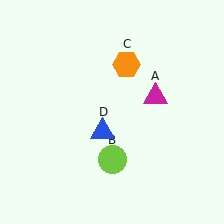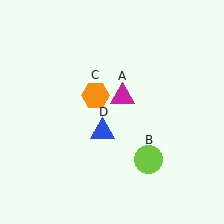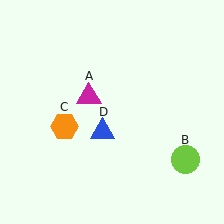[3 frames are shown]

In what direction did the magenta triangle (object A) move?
The magenta triangle (object A) moved left.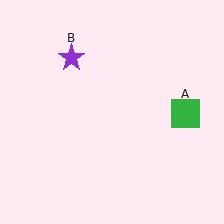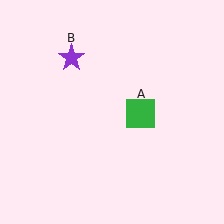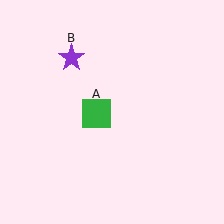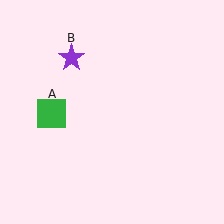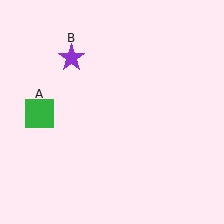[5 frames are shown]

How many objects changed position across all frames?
1 object changed position: green square (object A).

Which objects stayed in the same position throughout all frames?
Purple star (object B) remained stationary.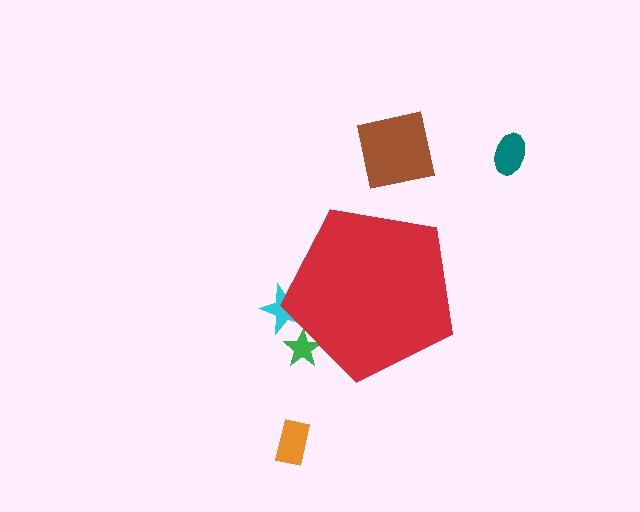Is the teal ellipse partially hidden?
No, the teal ellipse is fully visible.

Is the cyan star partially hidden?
Yes, the cyan star is partially hidden behind the red pentagon.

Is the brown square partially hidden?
No, the brown square is fully visible.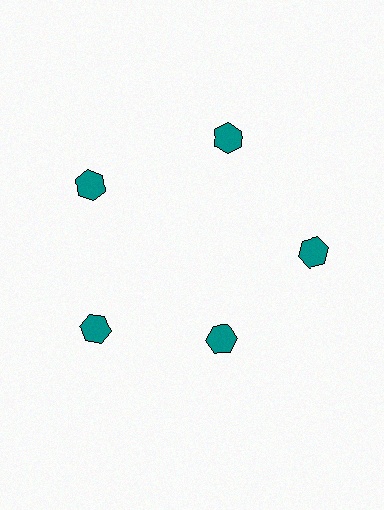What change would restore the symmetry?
The symmetry would be restored by moving it outward, back onto the ring so that all 5 hexagons sit at equal angles and equal distance from the center.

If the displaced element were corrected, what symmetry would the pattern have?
It would have 5-fold rotational symmetry — the pattern would map onto itself every 72 degrees.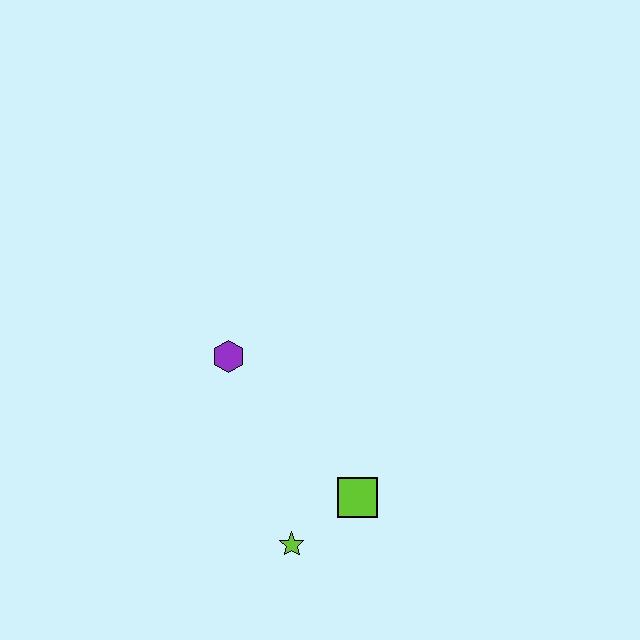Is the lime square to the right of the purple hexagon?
Yes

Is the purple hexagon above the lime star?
Yes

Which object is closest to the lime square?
The lime star is closest to the lime square.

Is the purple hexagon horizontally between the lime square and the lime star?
No